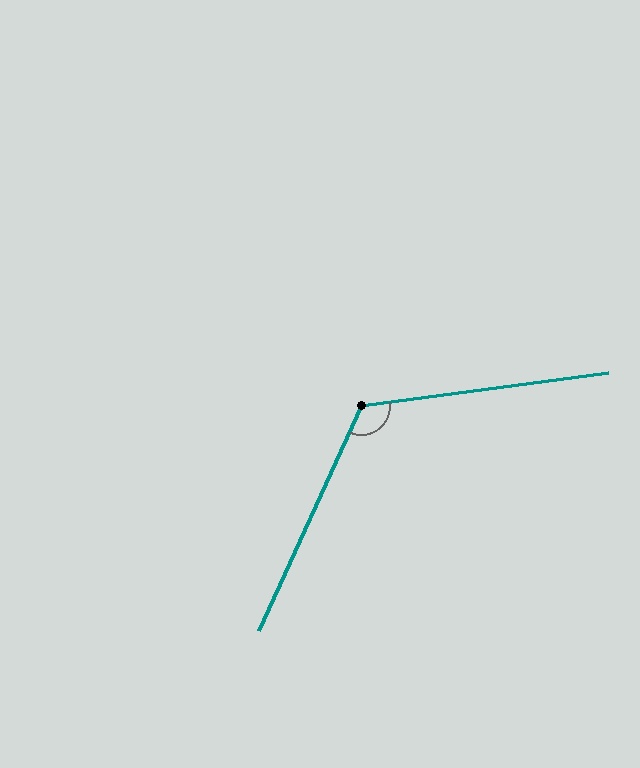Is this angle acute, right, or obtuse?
It is obtuse.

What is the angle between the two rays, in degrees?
Approximately 122 degrees.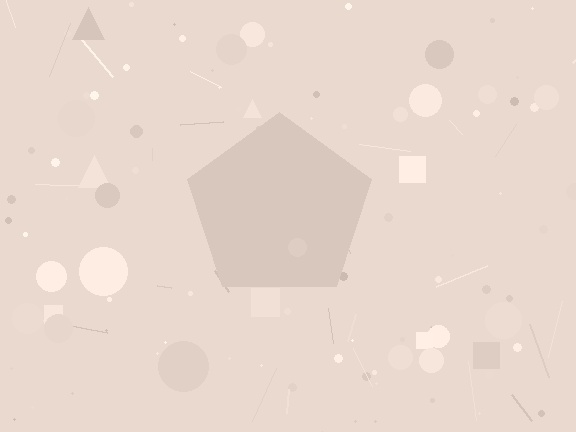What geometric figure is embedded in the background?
A pentagon is embedded in the background.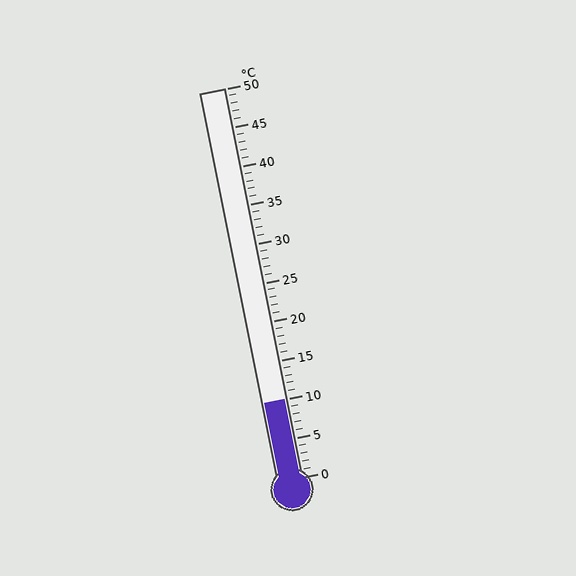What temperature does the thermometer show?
The thermometer shows approximately 10°C.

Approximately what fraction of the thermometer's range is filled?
The thermometer is filled to approximately 20% of its range.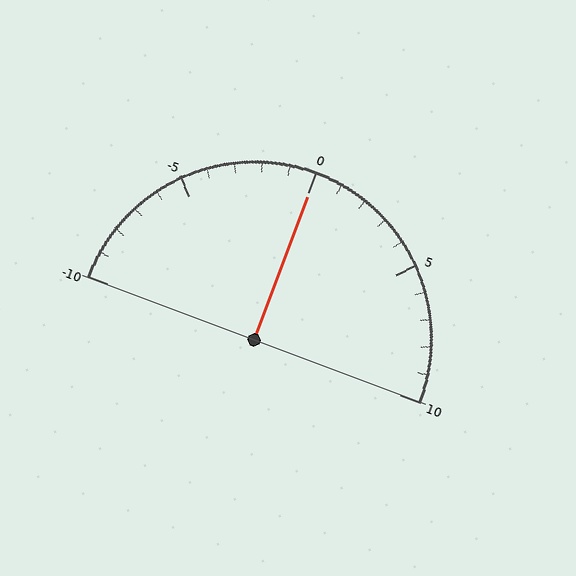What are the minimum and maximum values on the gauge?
The gauge ranges from -10 to 10.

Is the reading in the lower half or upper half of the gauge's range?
The reading is in the upper half of the range (-10 to 10).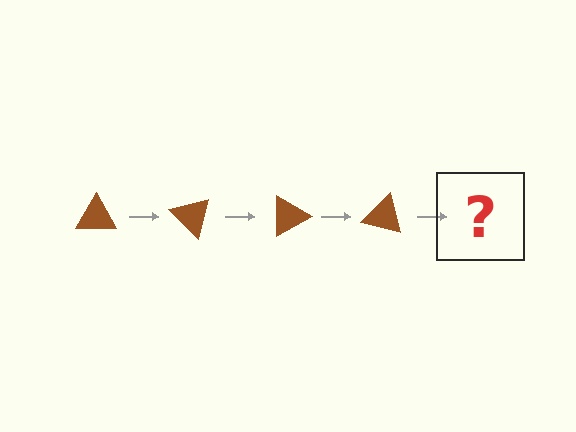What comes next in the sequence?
The next element should be a brown triangle rotated 180 degrees.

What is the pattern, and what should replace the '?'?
The pattern is that the triangle rotates 45 degrees each step. The '?' should be a brown triangle rotated 180 degrees.